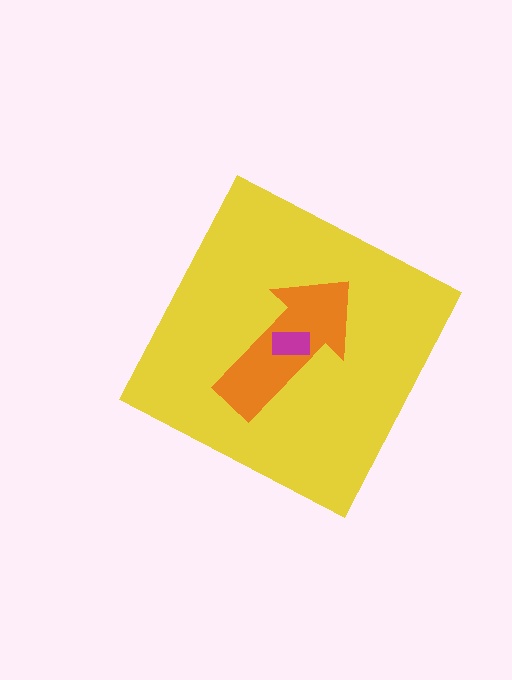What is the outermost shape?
The yellow diamond.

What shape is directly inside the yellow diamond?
The orange arrow.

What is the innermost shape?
The magenta rectangle.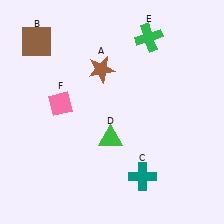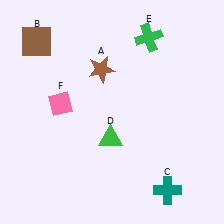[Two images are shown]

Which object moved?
The teal cross (C) moved right.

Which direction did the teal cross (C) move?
The teal cross (C) moved right.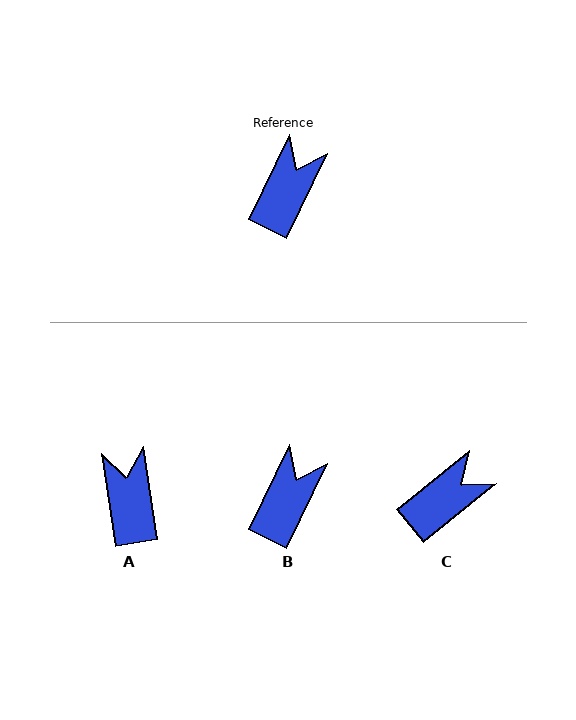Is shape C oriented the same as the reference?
No, it is off by about 25 degrees.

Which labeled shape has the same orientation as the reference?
B.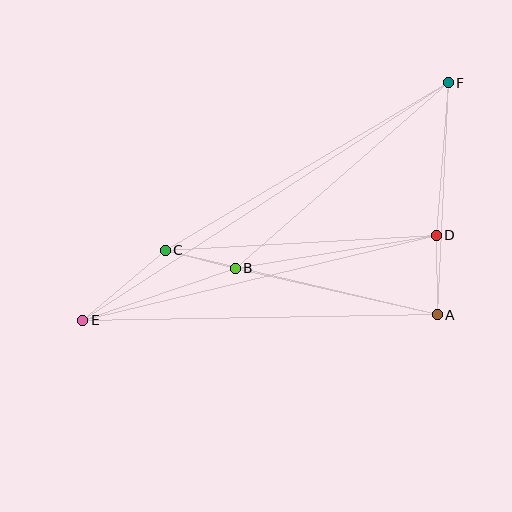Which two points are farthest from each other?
Points E and F are farthest from each other.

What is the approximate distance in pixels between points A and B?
The distance between A and B is approximately 207 pixels.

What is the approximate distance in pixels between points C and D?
The distance between C and D is approximately 271 pixels.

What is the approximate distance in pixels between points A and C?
The distance between A and C is approximately 279 pixels.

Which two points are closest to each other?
Points B and C are closest to each other.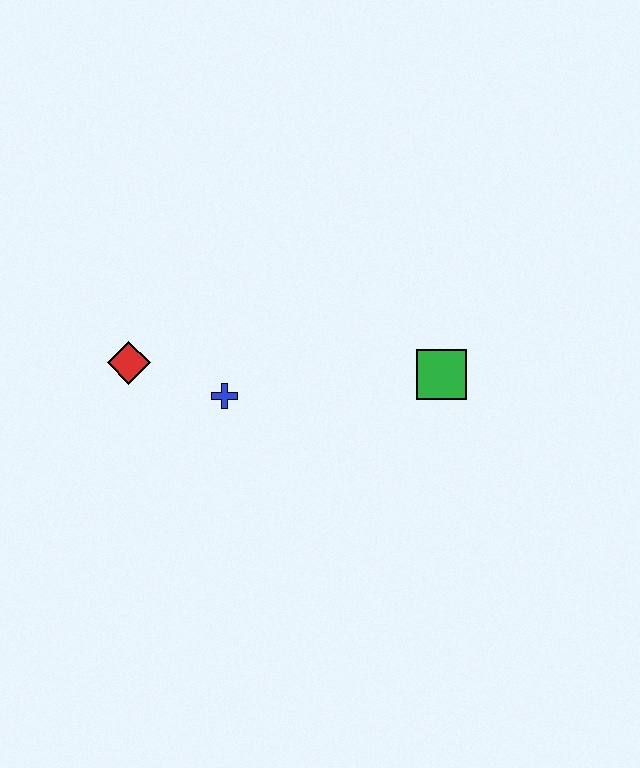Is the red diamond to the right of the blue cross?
No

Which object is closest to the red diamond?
The blue cross is closest to the red diamond.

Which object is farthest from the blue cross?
The green square is farthest from the blue cross.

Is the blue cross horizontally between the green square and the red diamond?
Yes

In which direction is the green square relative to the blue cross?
The green square is to the right of the blue cross.